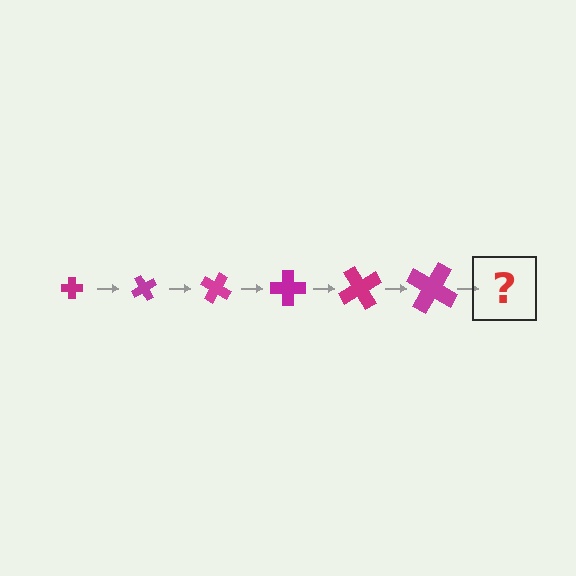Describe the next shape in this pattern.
It should be a cross, larger than the previous one and rotated 360 degrees from the start.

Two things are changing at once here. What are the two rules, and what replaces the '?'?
The two rules are that the cross grows larger each step and it rotates 60 degrees each step. The '?' should be a cross, larger than the previous one and rotated 360 degrees from the start.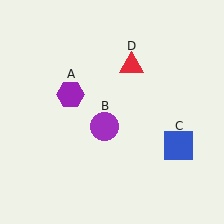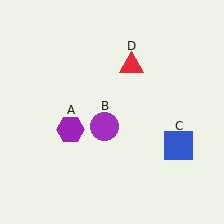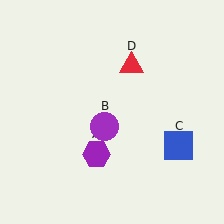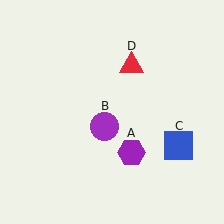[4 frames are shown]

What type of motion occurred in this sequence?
The purple hexagon (object A) rotated counterclockwise around the center of the scene.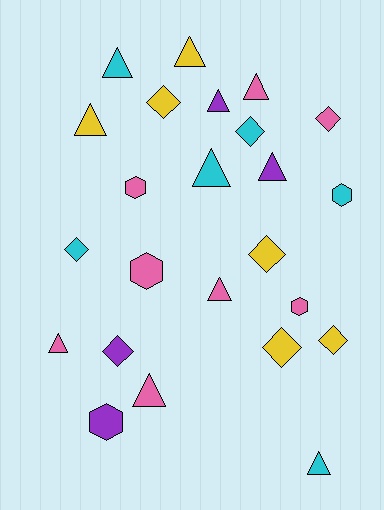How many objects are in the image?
There are 24 objects.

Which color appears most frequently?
Pink, with 8 objects.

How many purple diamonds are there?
There is 1 purple diamond.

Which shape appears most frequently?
Triangle, with 11 objects.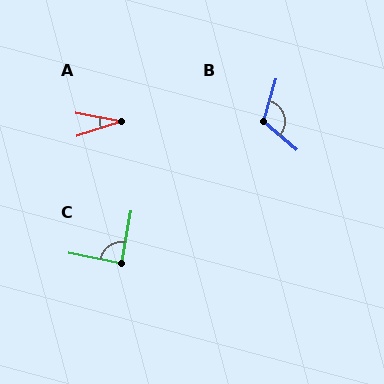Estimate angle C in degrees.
Approximately 89 degrees.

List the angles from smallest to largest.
A (28°), C (89°), B (114°).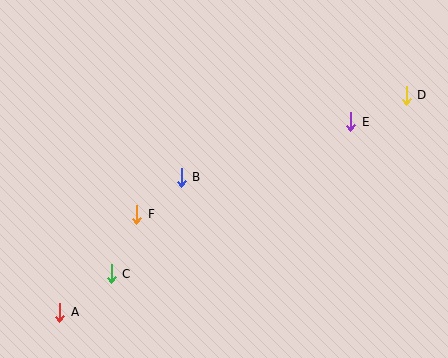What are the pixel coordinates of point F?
Point F is at (137, 214).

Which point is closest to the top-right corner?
Point D is closest to the top-right corner.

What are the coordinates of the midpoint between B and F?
The midpoint between B and F is at (159, 196).